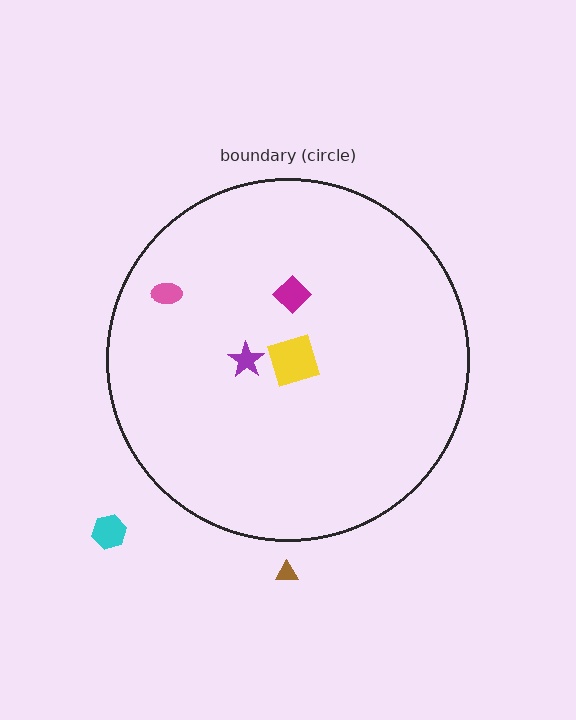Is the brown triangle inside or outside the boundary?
Outside.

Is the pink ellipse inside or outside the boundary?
Inside.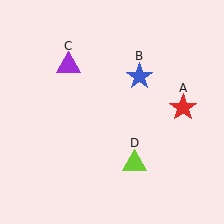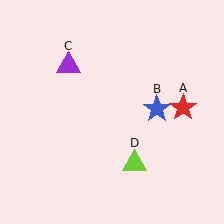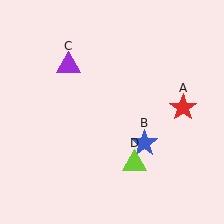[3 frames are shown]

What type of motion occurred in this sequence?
The blue star (object B) rotated clockwise around the center of the scene.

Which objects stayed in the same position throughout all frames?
Red star (object A) and purple triangle (object C) and lime triangle (object D) remained stationary.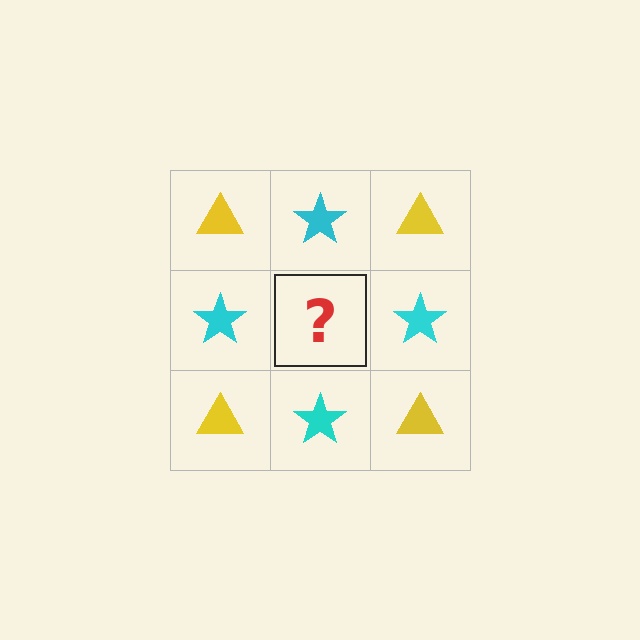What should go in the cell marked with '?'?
The missing cell should contain a yellow triangle.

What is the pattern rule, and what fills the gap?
The rule is that it alternates yellow triangle and cyan star in a checkerboard pattern. The gap should be filled with a yellow triangle.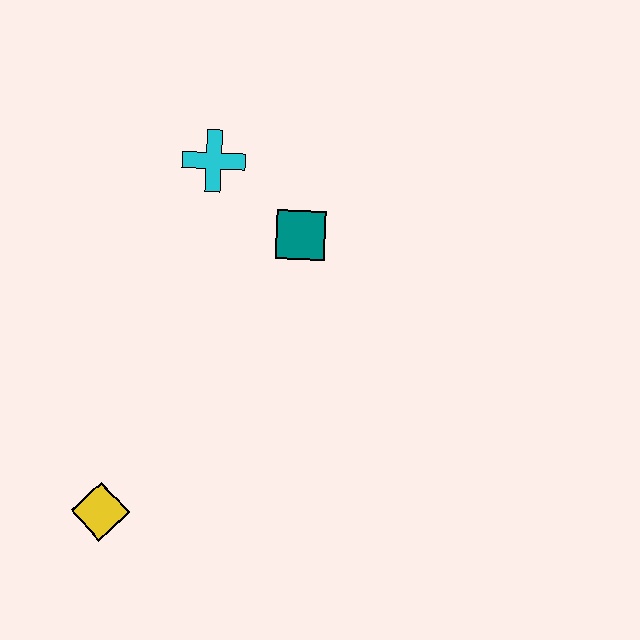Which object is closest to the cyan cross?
The teal square is closest to the cyan cross.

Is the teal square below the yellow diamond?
No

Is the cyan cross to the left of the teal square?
Yes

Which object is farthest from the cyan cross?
The yellow diamond is farthest from the cyan cross.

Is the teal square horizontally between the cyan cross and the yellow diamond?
No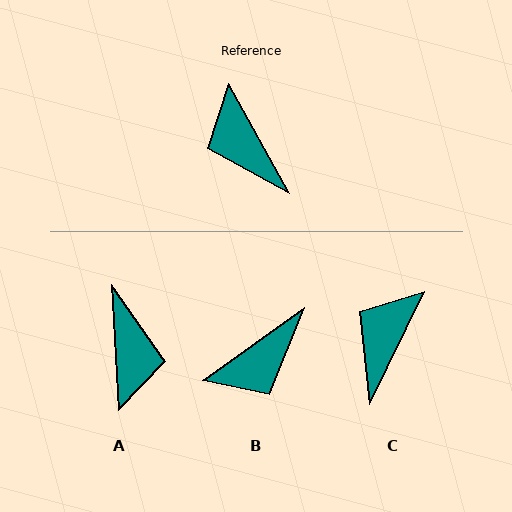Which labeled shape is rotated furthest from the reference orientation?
A, about 154 degrees away.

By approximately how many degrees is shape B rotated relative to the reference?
Approximately 97 degrees counter-clockwise.